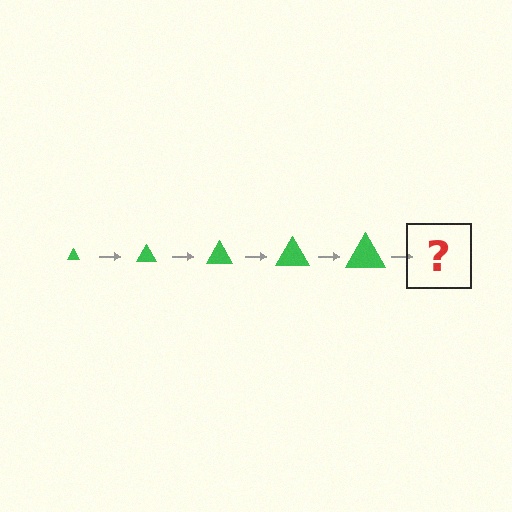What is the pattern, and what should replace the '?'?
The pattern is that the triangle gets progressively larger each step. The '?' should be a green triangle, larger than the previous one.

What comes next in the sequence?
The next element should be a green triangle, larger than the previous one.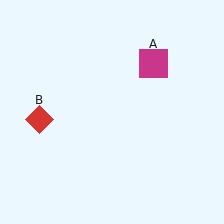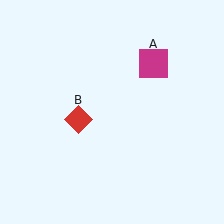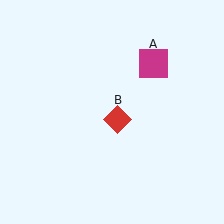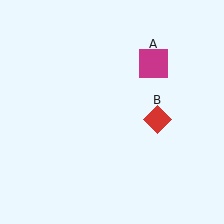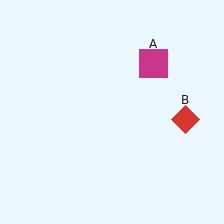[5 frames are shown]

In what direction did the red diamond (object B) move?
The red diamond (object B) moved right.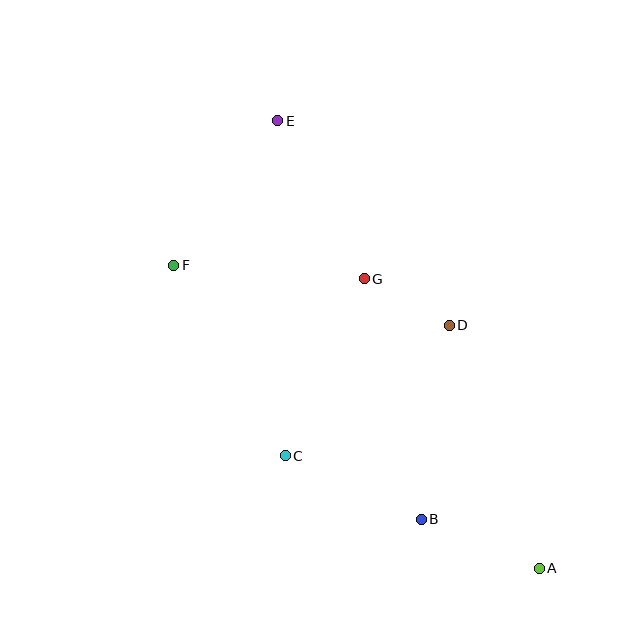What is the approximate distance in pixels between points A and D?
The distance between A and D is approximately 259 pixels.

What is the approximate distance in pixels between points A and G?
The distance between A and G is approximately 338 pixels.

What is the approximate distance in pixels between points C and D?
The distance between C and D is approximately 210 pixels.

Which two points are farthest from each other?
Points A and E are farthest from each other.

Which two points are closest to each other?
Points D and G are closest to each other.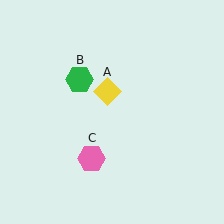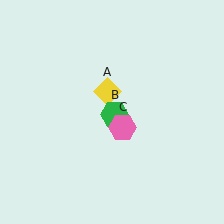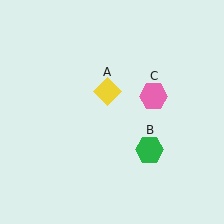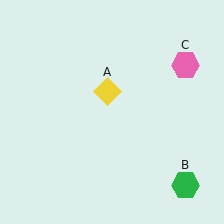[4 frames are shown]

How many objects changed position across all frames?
2 objects changed position: green hexagon (object B), pink hexagon (object C).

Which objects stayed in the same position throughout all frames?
Yellow diamond (object A) remained stationary.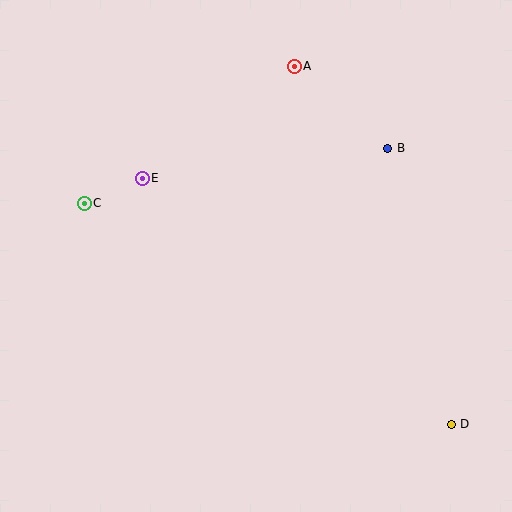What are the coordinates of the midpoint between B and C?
The midpoint between B and C is at (236, 176).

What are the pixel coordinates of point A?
Point A is at (294, 66).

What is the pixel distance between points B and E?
The distance between B and E is 247 pixels.